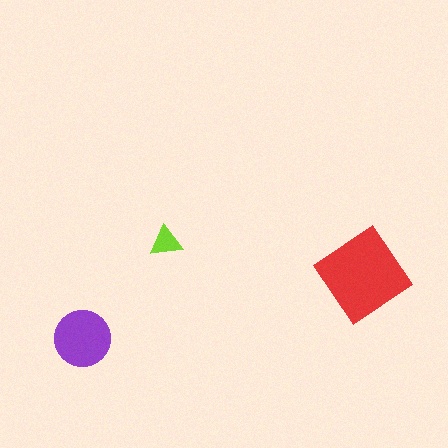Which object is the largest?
The red diamond.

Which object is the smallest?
The lime triangle.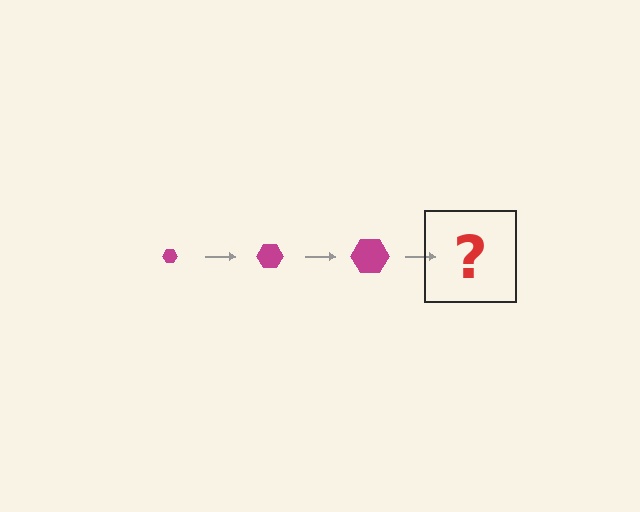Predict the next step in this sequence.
The next step is a magenta hexagon, larger than the previous one.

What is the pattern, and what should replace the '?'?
The pattern is that the hexagon gets progressively larger each step. The '?' should be a magenta hexagon, larger than the previous one.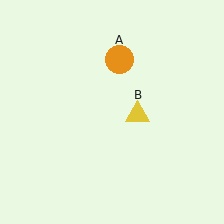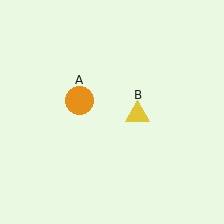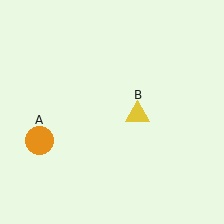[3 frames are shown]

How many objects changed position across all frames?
1 object changed position: orange circle (object A).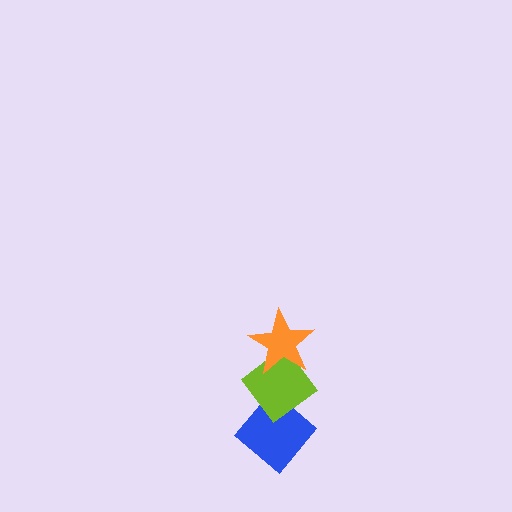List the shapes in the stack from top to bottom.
From top to bottom: the orange star, the lime diamond, the blue diamond.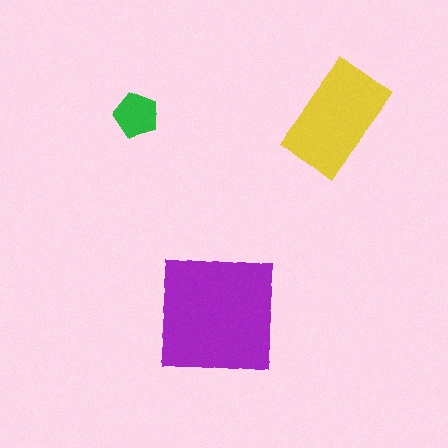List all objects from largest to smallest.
The purple square, the yellow rectangle, the green pentagon.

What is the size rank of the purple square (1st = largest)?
1st.